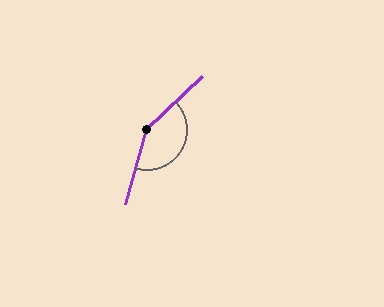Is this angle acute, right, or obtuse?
It is obtuse.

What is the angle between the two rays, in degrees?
Approximately 150 degrees.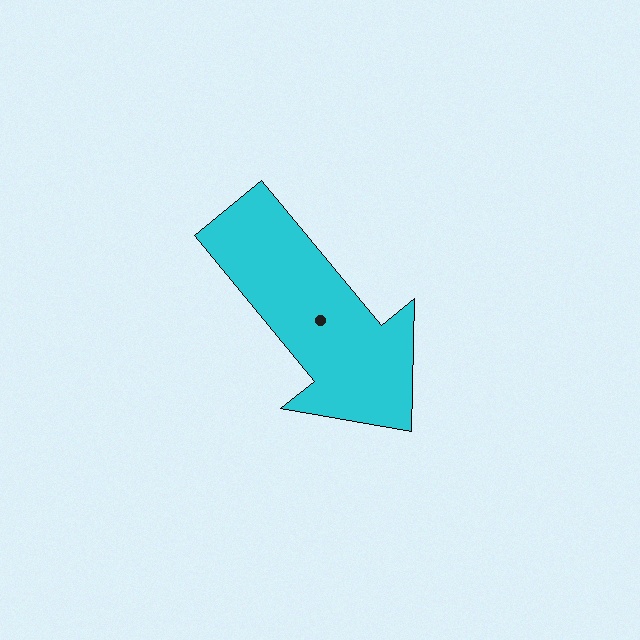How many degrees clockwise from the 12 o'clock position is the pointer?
Approximately 141 degrees.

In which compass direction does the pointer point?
Southeast.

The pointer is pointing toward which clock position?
Roughly 5 o'clock.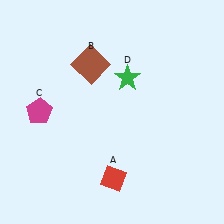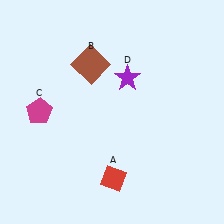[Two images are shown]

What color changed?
The star (D) changed from green in Image 1 to purple in Image 2.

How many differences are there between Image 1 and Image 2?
There is 1 difference between the two images.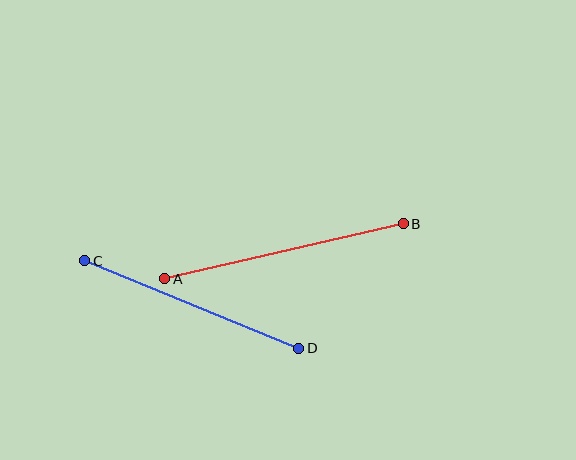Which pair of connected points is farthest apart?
Points A and B are farthest apart.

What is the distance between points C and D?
The distance is approximately 231 pixels.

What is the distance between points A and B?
The distance is approximately 245 pixels.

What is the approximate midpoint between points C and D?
The midpoint is at approximately (192, 305) pixels.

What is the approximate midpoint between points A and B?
The midpoint is at approximately (284, 251) pixels.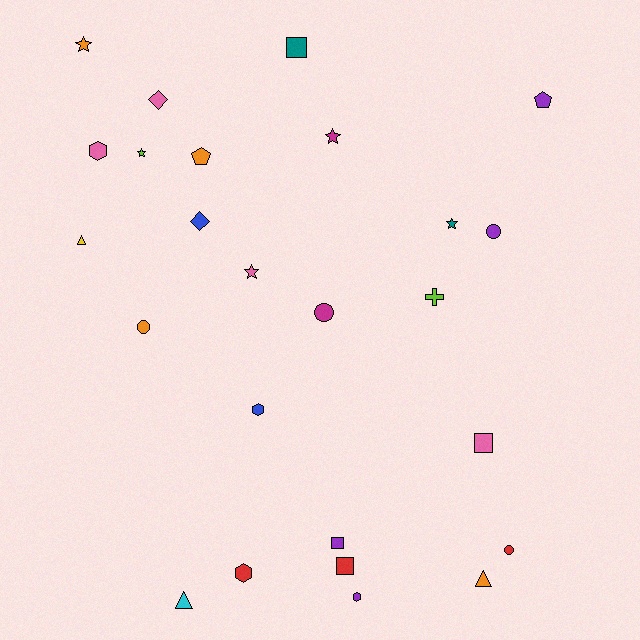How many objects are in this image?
There are 25 objects.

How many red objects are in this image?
There are 3 red objects.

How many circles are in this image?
There are 4 circles.